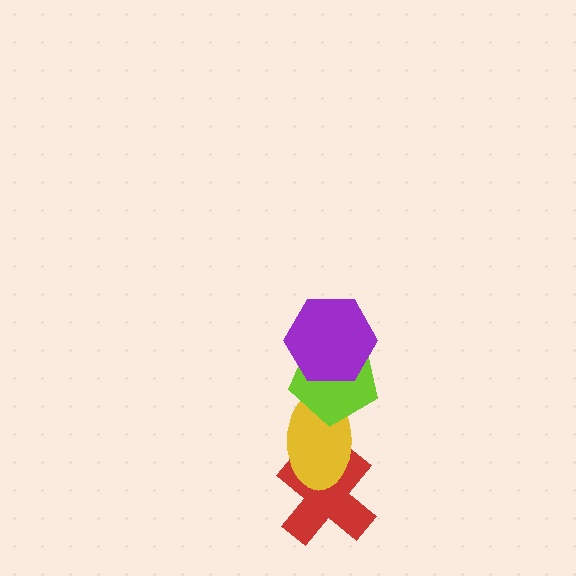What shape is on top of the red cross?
The yellow ellipse is on top of the red cross.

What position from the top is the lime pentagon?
The lime pentagon is 2nd from the top.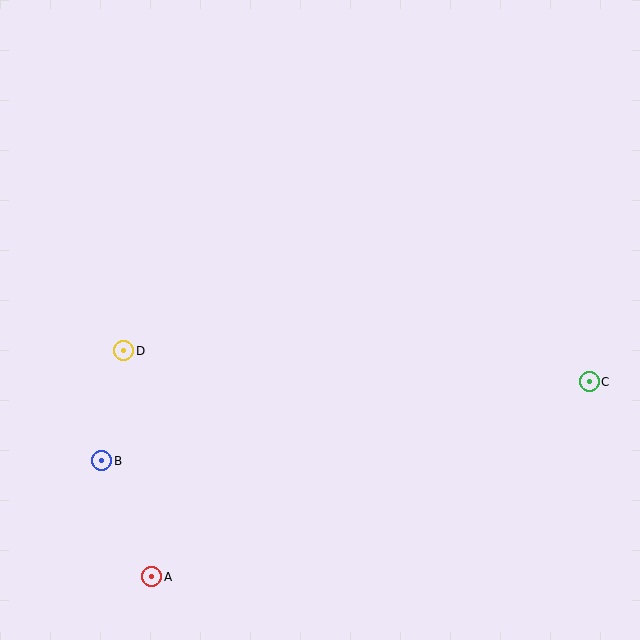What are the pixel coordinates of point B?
Point B is at (102, 461).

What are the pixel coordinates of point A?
Point A is at (152, 577).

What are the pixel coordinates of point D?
Point D is at (124, 351).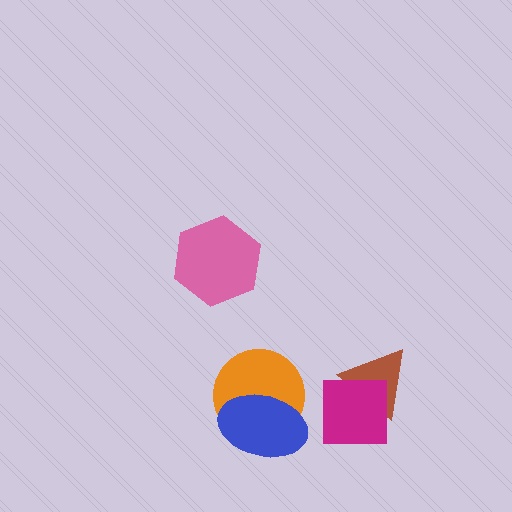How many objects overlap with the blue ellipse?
1 object overlaps with the blue ellipse.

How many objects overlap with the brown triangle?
1 object overlaps with the brown triangle.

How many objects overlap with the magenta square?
1 object overlaps with the magenta square.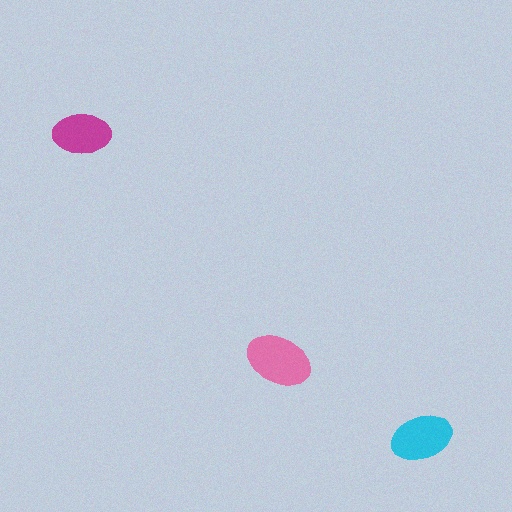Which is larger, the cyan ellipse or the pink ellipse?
The pink one.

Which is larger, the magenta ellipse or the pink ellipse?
The pink one.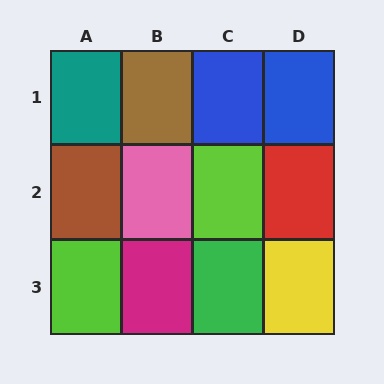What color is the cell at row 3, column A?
Lime.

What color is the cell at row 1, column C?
Blue.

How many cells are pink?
1 cell is pink.